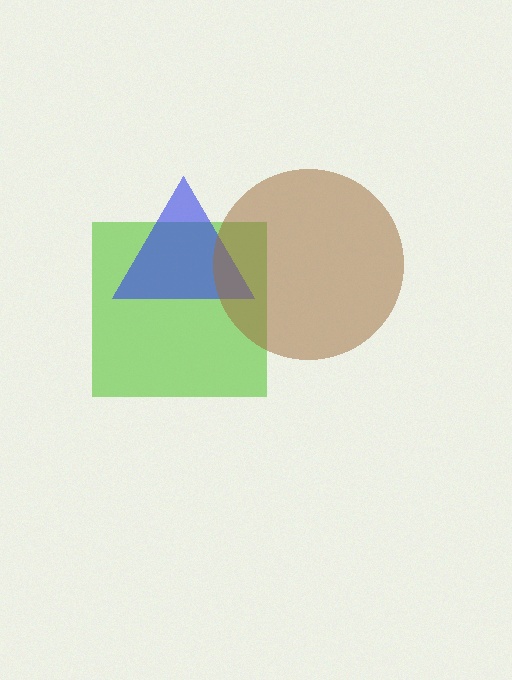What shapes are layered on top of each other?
The layered shapes are: a lime square, a blue triangle, a brown circle.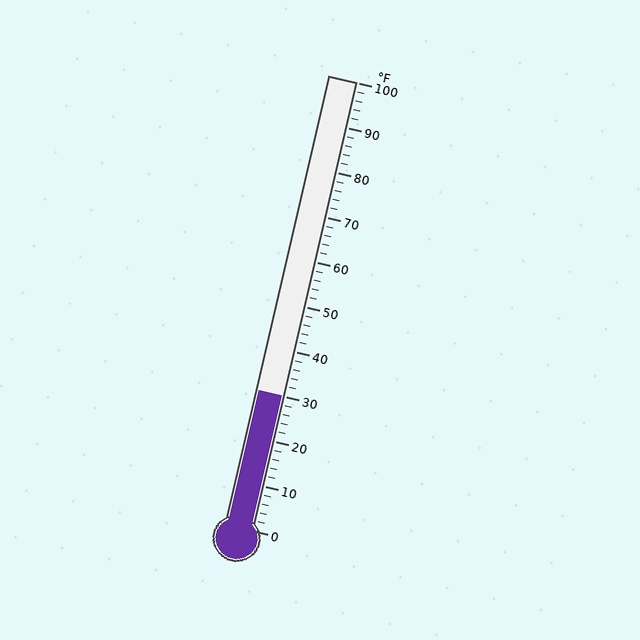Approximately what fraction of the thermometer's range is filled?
The thermometer is filled to approximately 30% of its range.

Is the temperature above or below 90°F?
The temperature is below 90°F.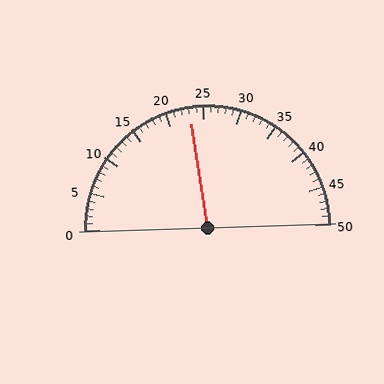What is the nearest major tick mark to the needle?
The nearest major tick mark is 25.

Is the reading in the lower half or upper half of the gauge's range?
The reading is in the lower half of the range (0 to 50).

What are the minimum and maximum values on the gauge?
The gauge ranges from 0 to 50.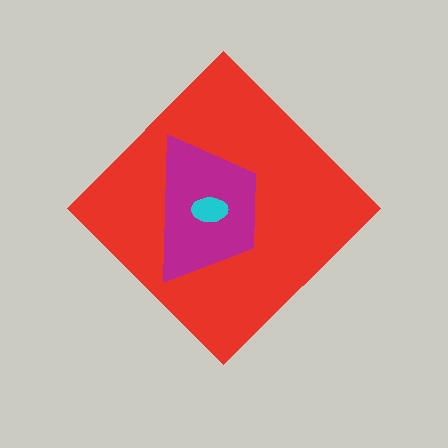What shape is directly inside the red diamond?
The magenta trapezoid.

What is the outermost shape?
The red diamond.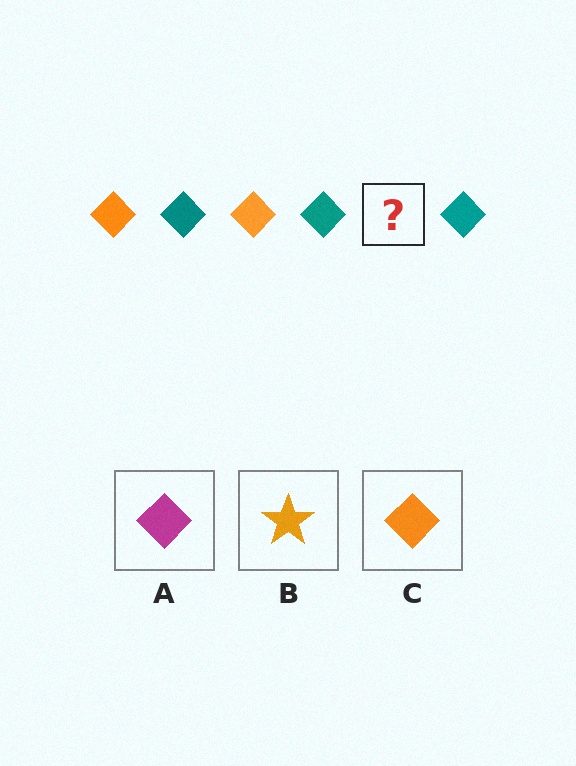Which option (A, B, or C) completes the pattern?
C.